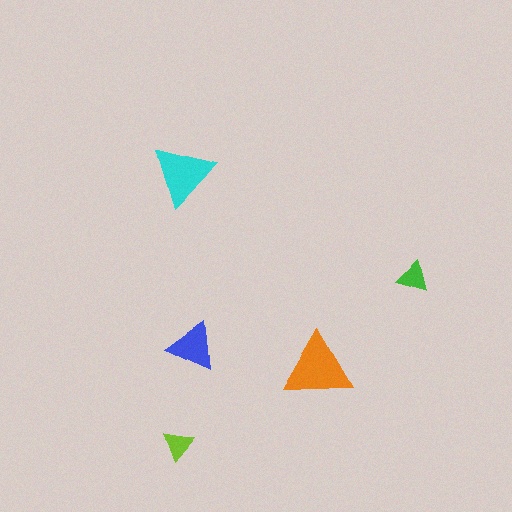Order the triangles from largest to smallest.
the orange one, the cyan one, the blue one, the green one, the lime one.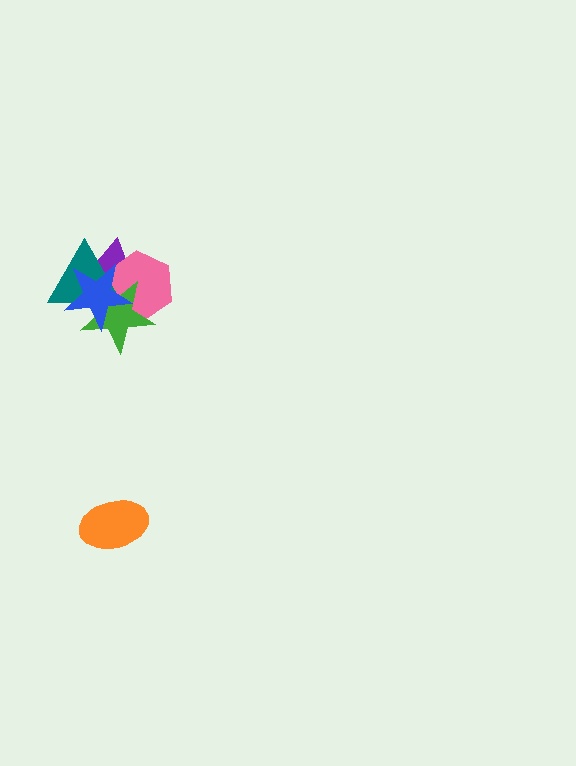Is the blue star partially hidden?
No, no other shape covers it.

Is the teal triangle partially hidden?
Yes, it is partially covered by another shape.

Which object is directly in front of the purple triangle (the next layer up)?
The pink hexagon is directly in front of the purple triangle.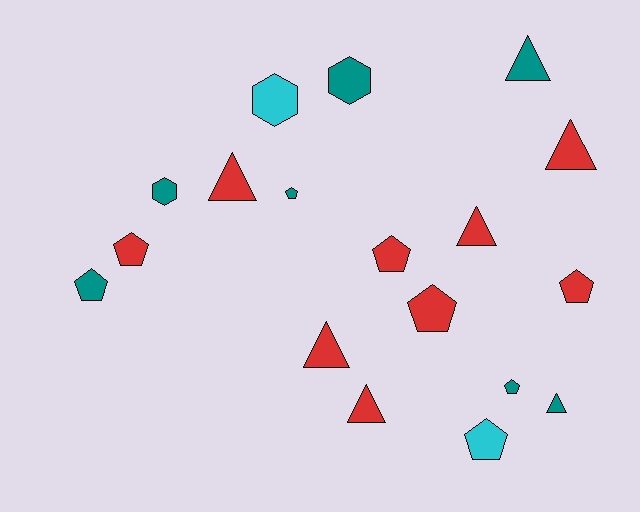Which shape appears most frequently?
Pentagon, with 8 objects.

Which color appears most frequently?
Red, with 9 objects.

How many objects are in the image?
There are 18 objects.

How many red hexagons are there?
There are no red hexagons.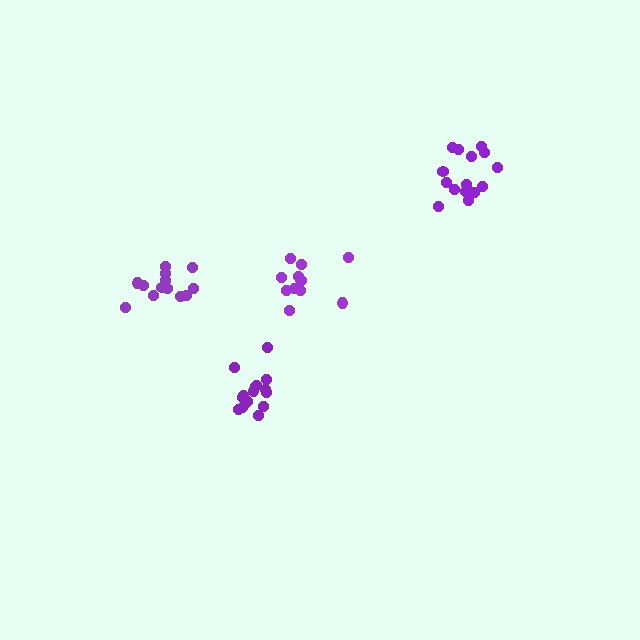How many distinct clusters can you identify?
There are 4 distinct clusters.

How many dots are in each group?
Group 1: 16 dots, Group 2: 16 dots, Group 3: 12 dots, Group 4: 14 dots (58 total).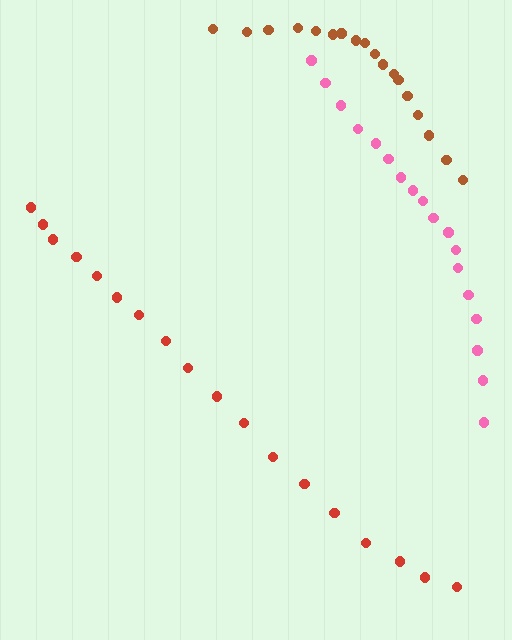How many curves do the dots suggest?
There are 3 distinct paths.